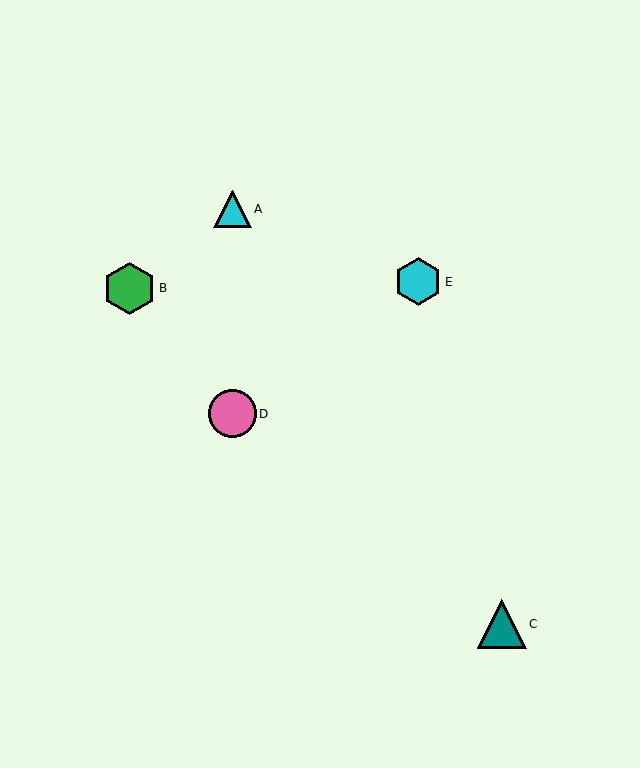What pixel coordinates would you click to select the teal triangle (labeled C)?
Click at (502, 624) to select the teal triangle C.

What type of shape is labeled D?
Shape D is a pink circle.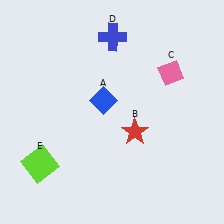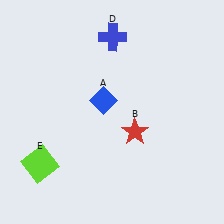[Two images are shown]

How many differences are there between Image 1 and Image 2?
There is 1 difference between the two images.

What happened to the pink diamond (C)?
The pink diamond (C) was removed in Image 2. It was in the top-right area of Image 1.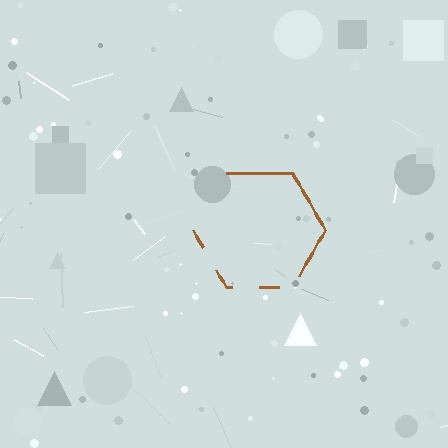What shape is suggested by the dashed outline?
The dashed outline suggests a hexagon.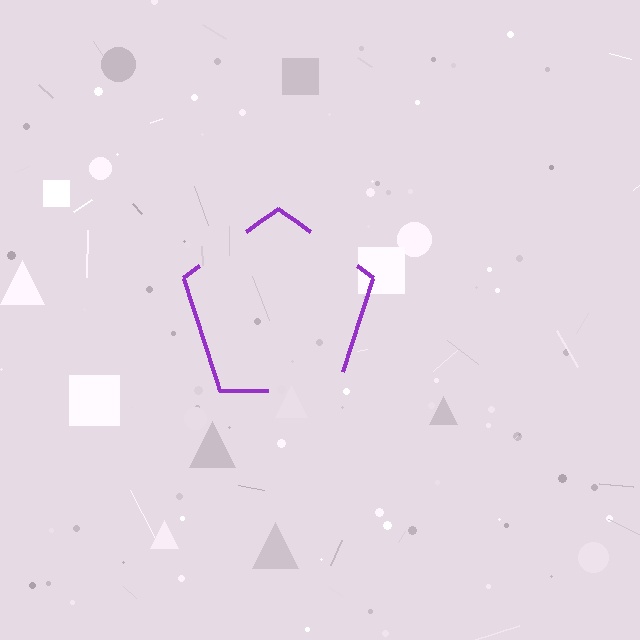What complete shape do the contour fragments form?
The contour fragments form a pentagon.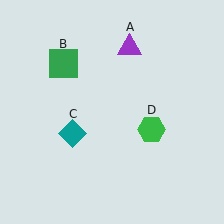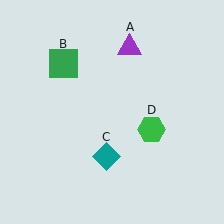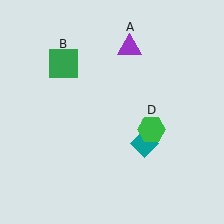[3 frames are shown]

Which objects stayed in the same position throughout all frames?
Purple triangle (object A) and green square (object B) and green hexagon (object D) remained stationary.